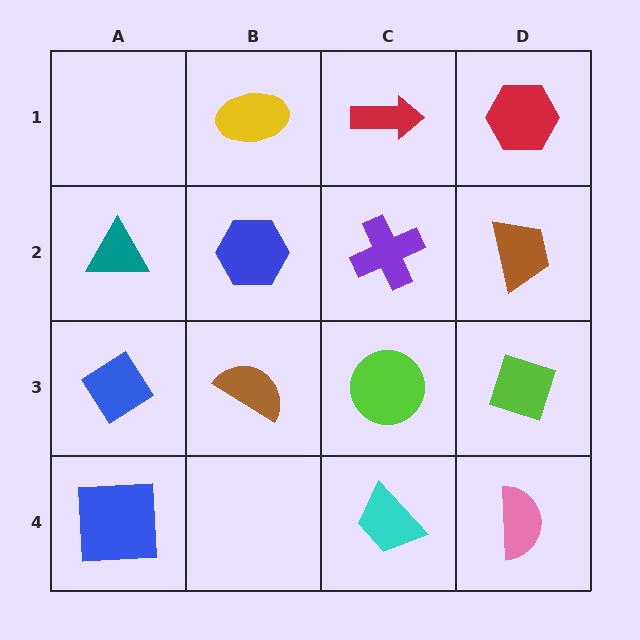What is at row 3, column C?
A lime circle.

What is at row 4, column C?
A cyan trapezoid.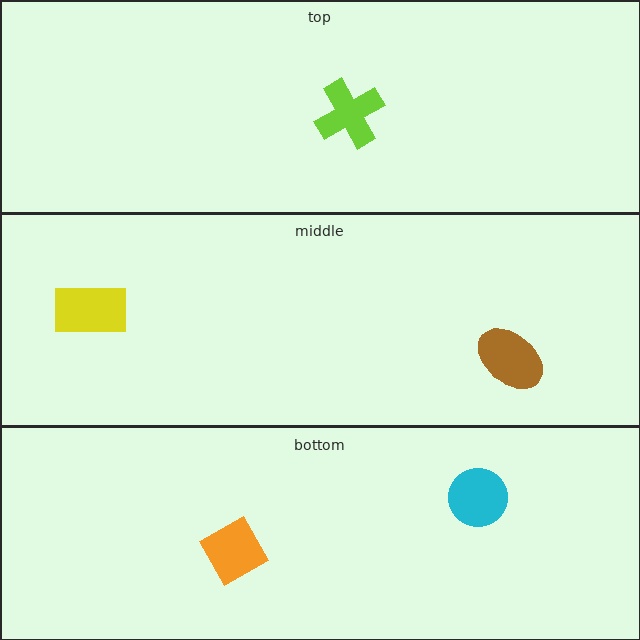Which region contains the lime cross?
The top region.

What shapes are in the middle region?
The yellow rectangle, the brown ellipse.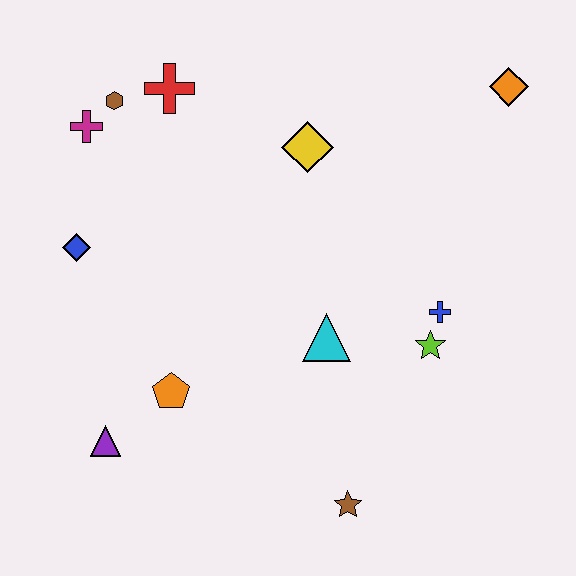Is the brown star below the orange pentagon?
Yes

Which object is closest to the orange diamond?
The yellow diamond is closest to the orange diamond.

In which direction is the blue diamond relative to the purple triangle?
The blue diamond is above the purple triangle.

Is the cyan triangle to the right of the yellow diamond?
Yes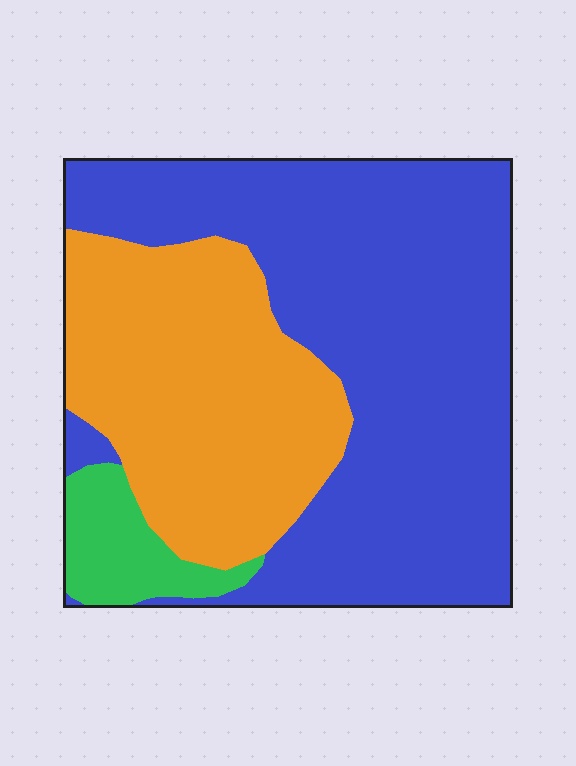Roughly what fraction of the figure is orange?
Orange covers 34% of the figure.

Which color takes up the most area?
Blue, at roughly 60%.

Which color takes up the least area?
Green, at roughly 5%.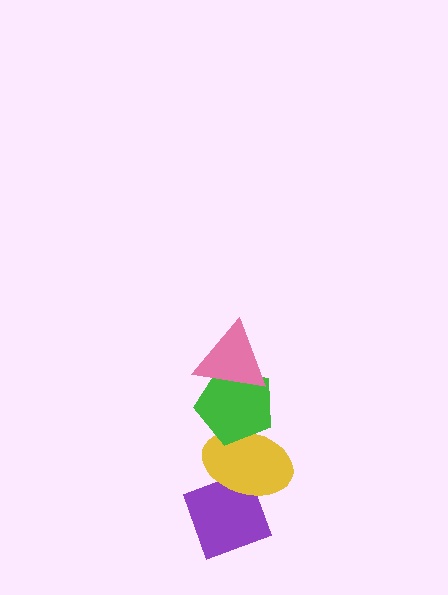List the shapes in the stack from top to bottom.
From top to bottom: the pink triangle, the green pentagon, the yellow ellipse, the purple diamond.